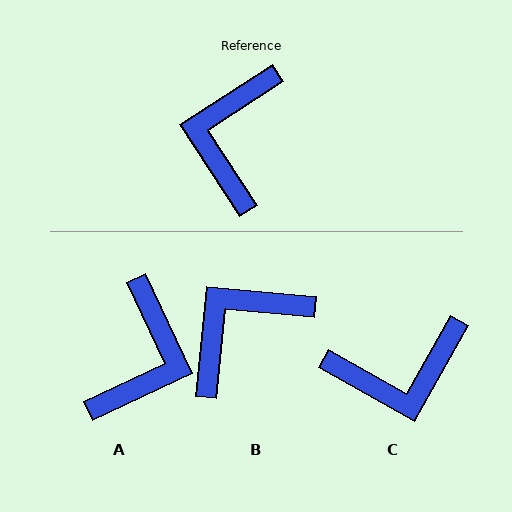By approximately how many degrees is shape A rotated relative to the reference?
Approximately 172 degrees counter-clockwise.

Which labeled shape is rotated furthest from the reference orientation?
A, about 172 degrees away.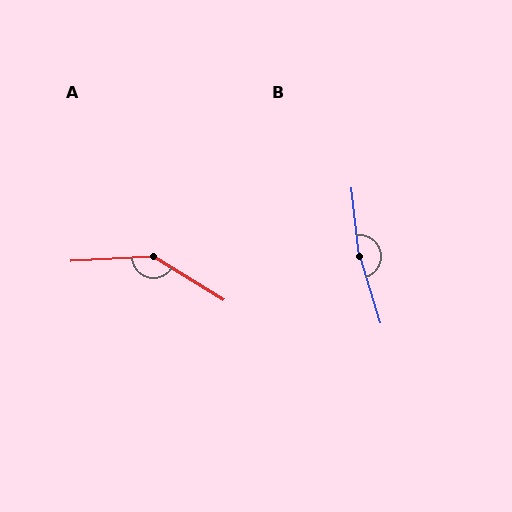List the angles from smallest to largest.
A (145°), B (169°).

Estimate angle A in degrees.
Approximately 145 degrees.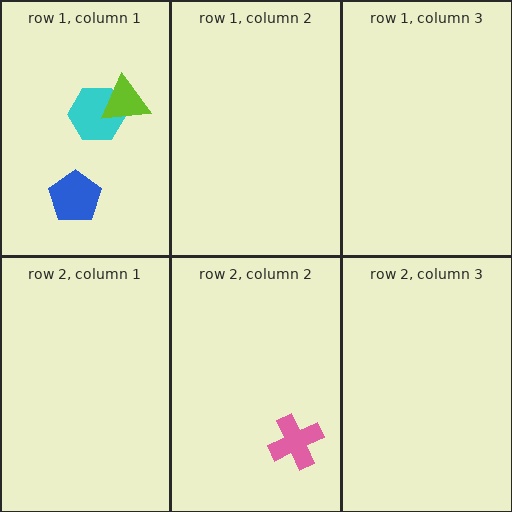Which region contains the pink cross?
The row 2, column 2 region.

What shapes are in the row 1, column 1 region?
The blue pentagon, the cyan hexagon, the lime triangle.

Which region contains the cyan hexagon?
The row 1, column 1 region.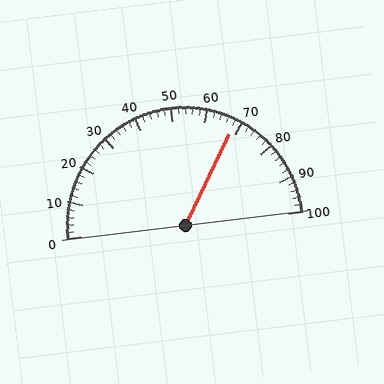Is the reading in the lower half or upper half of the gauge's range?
The reading is in the upper half of the range (0 to 100).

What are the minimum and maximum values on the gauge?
The gauge ranges from 0 to 100.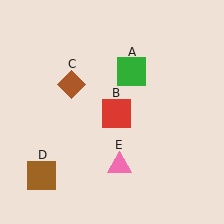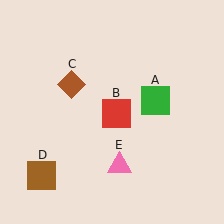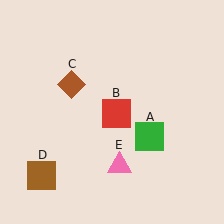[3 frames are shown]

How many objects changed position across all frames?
1 object changed position: green square (object A).